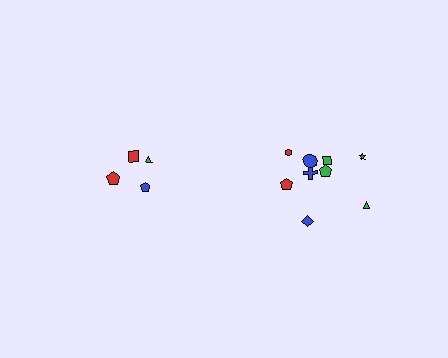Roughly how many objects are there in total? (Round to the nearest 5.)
Roughly 15 objects in total.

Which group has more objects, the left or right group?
The right group.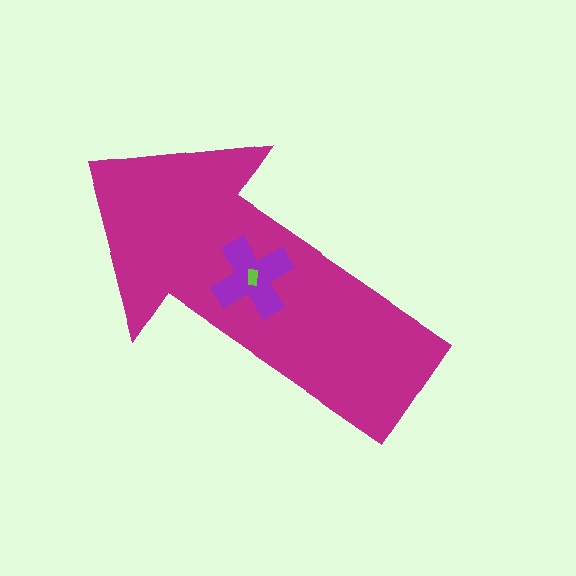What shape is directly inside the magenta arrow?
The purple cross.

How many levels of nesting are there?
3.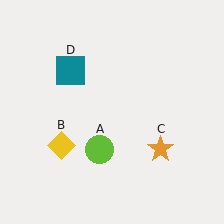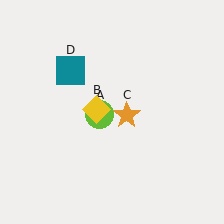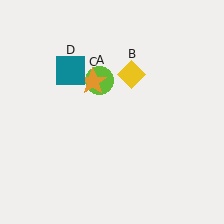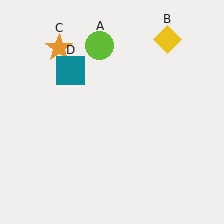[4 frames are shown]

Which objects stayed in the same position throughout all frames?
Teal square (object D) remained stationary.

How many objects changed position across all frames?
3 objects changed position: lime circle (object A), yellow diamond (object B), orange star (object C).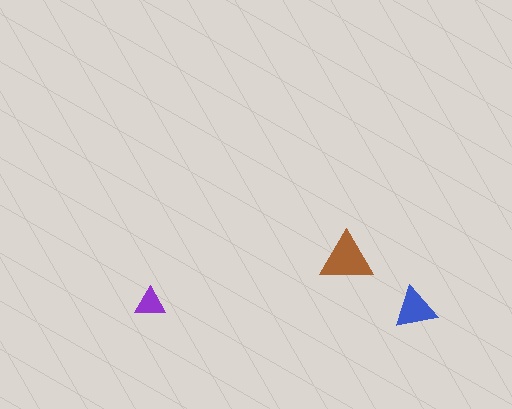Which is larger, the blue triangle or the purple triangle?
The blue one.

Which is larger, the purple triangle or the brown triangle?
The brown one.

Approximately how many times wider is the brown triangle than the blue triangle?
About 1.5 times wider.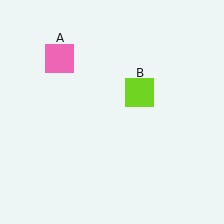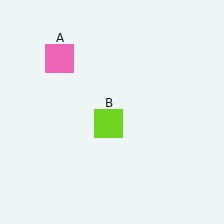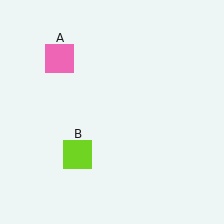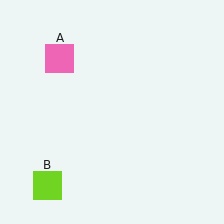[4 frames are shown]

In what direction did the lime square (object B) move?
The lime square (object B) moved down and to the left.